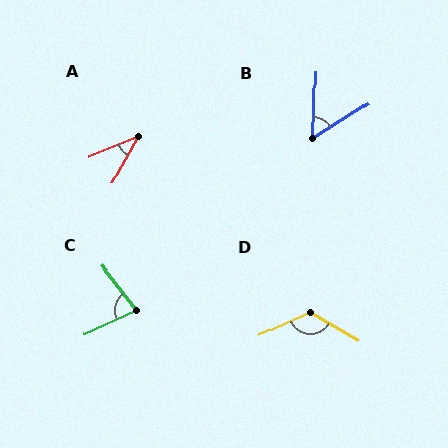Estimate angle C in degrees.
Approximately 77 degrees.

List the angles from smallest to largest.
A (39°), B (56°), C (77°), D (125°).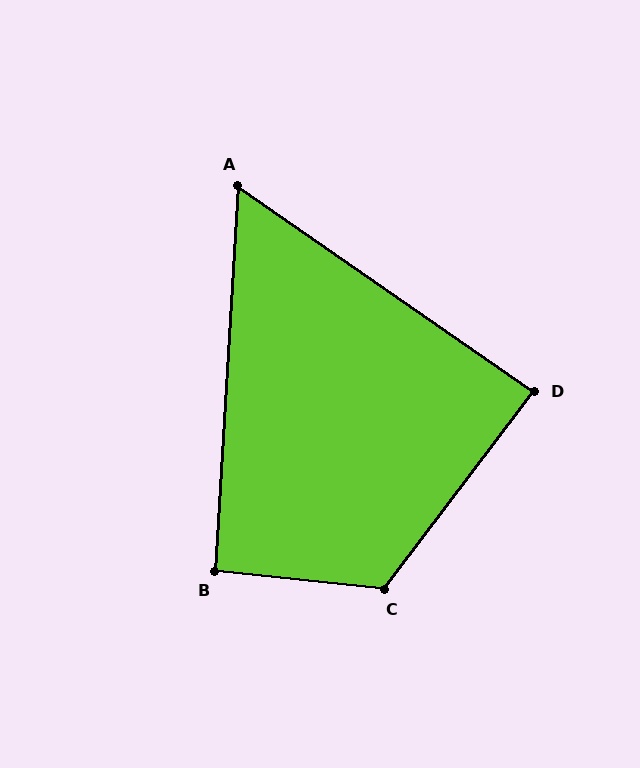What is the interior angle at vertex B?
Approximately 92 degrees (approximately right).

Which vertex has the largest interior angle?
C, at approximately 121 degrees.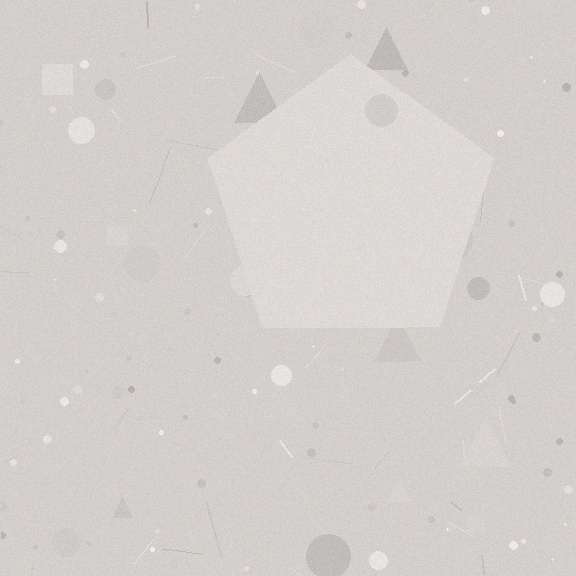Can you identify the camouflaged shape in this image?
The camouflaged shape is a pentagon.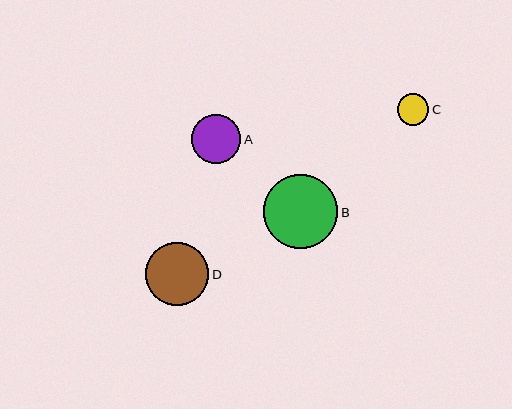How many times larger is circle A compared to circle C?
Circle A is approximately 1.6 times the size of circle C.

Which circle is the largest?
Circle B is the largest with a size of approximately 74 pixels.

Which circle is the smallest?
Circle C is the smallest with a size of approximately 31 pixels.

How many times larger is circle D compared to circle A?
Circle D is approximately 1.3 times the size of circle A.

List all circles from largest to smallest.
From largest to smallest: B, D, A, C.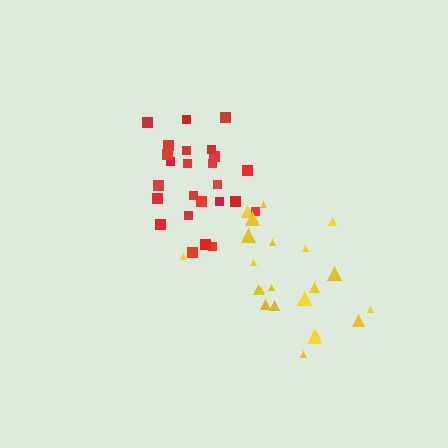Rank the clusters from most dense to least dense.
red, yellow.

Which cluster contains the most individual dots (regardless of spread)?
Red (25).